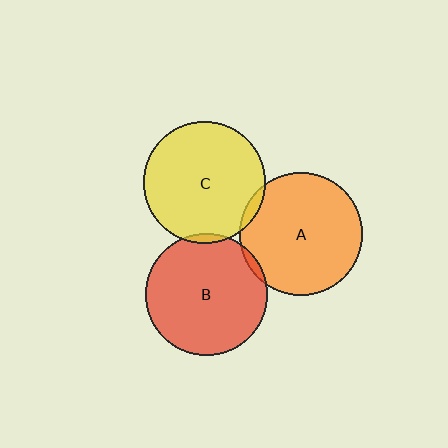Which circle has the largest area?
Circle A (orange).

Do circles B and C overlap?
Yes.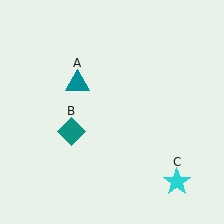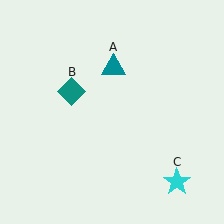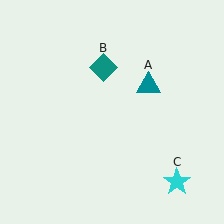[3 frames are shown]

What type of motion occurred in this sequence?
The teal triangle (object A), teal diamond (object B) rotated clockwise around the center of the scene.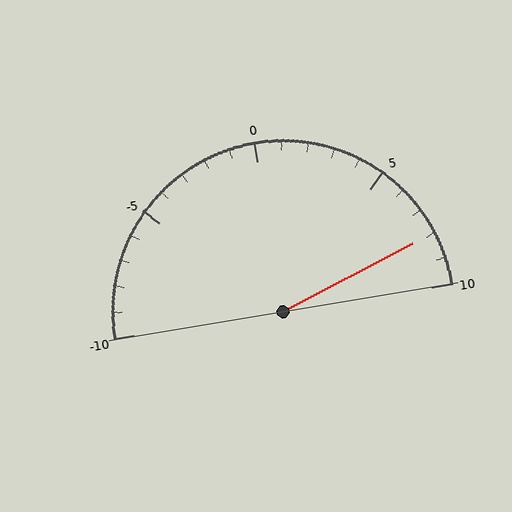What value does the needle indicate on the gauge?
The needle indicates approximately 8.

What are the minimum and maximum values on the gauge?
The gauge ranges from -10 to 10.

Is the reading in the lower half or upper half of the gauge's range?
The reading is in the upper half of the range (-10 to 10).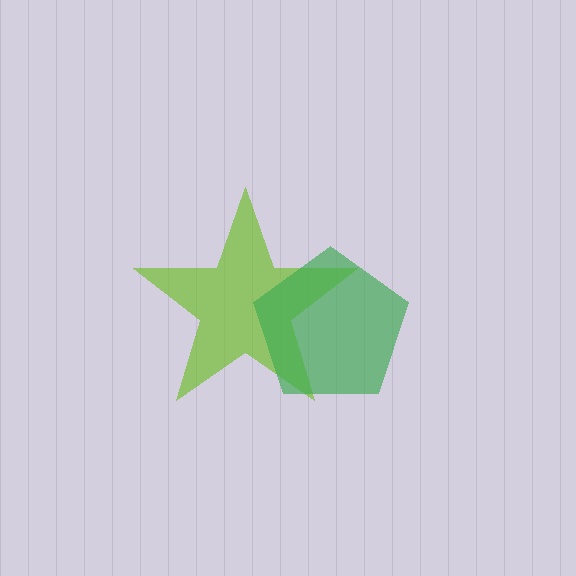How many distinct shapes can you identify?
There are 2 distinct shapes: a lime star, a green pentagon.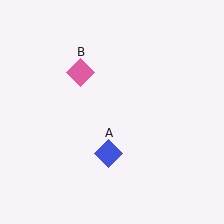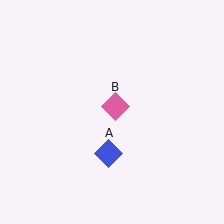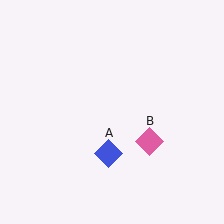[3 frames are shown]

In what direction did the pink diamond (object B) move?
The pink diamond (object B) moved down and to the right.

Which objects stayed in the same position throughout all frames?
Blue diamond (object A) remained stationary.